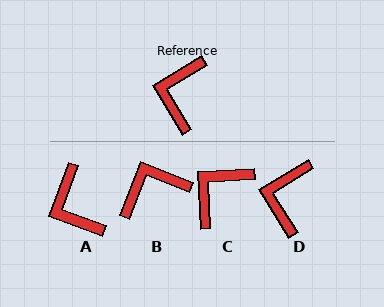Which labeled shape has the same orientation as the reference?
D.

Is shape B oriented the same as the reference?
No, it is off by about 53 degrees.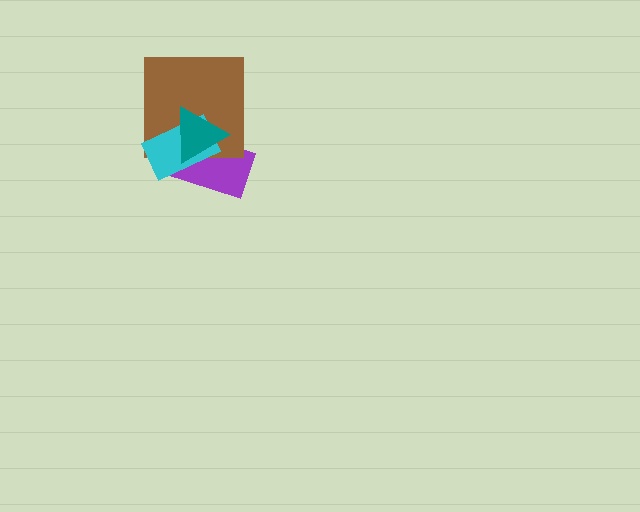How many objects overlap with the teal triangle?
3 objects overlap with the teal triangle.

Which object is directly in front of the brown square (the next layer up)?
The cyan rectangle is directly in front of the brown square.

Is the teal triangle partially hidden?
No, no other shape covers it.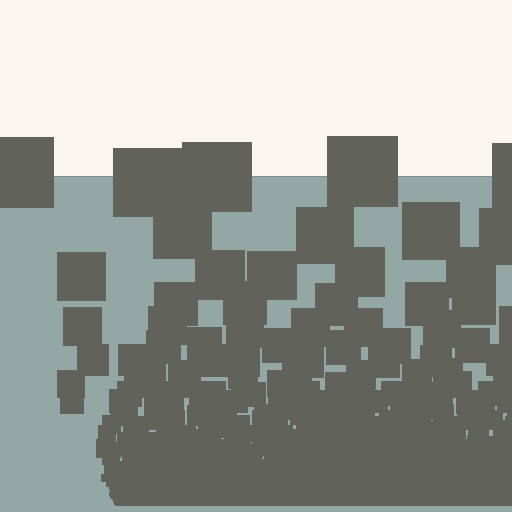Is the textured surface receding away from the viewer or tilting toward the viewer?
The surface appears to tilt toward the viewer. Texture elements get larger and sparser toward the top.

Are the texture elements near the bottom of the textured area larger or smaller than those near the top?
Smaller. The gradient is inverted — elements near the bottom are smaller and denser.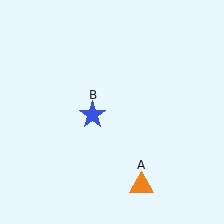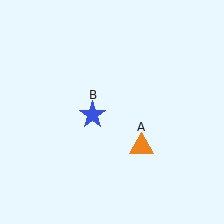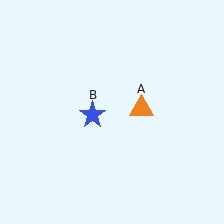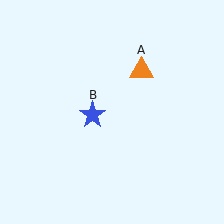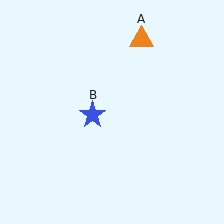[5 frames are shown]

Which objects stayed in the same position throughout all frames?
Blue star (object B) remained stationary.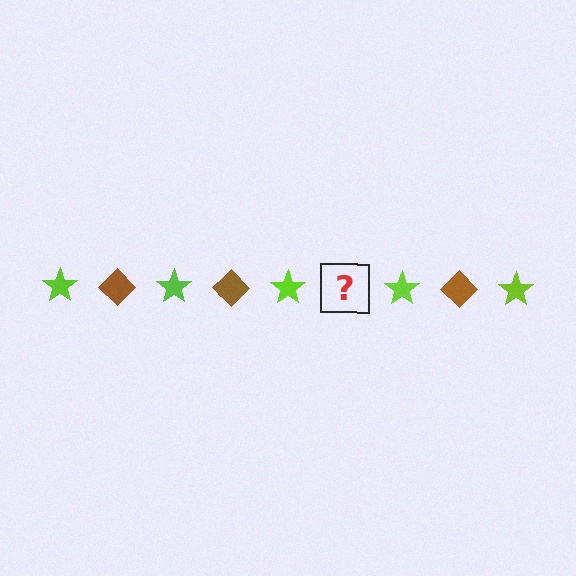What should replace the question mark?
The question mark should be replaced with a brown diamond.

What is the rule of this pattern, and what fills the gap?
The rule is that the pattern alternates between lime star and brown diamond. The gap should be filled with a brown diamond.